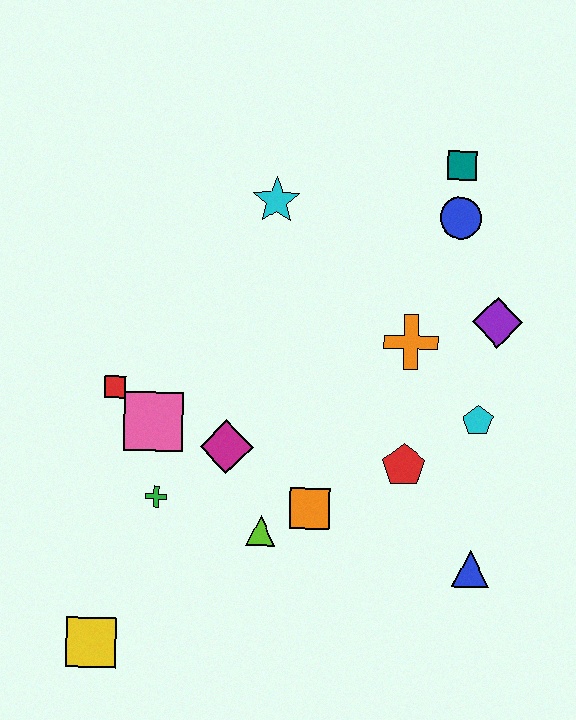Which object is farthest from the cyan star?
The yellow square is farthest from the cyan star.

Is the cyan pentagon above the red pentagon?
Yes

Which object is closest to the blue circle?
The teal square is closest to the blue circle.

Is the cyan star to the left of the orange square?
Yes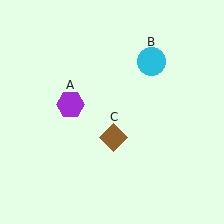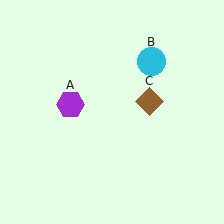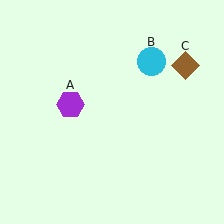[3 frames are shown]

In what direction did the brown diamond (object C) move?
The brown diamond (object C) moved up and to the right.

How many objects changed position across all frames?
1 object changed position: brown diamond (object C).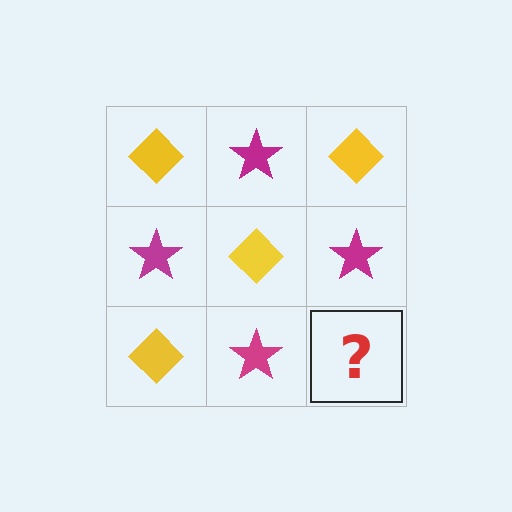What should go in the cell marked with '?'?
The missing cell should contain a yellow diamond.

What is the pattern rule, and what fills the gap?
The rule is that it alternates yellow diamond and magenta star in a checkerboard pattern. The gap should be filled with a yellow diamond.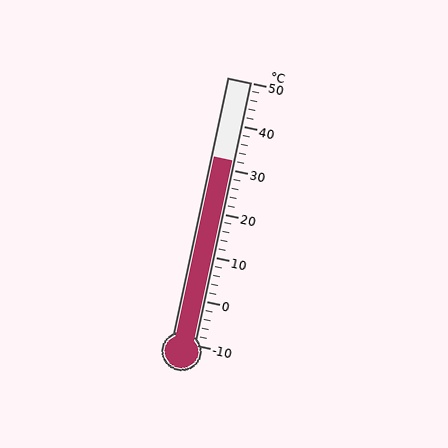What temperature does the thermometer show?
The thermometer shows approximately 32°C.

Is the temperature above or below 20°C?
The temperature is above 20°C.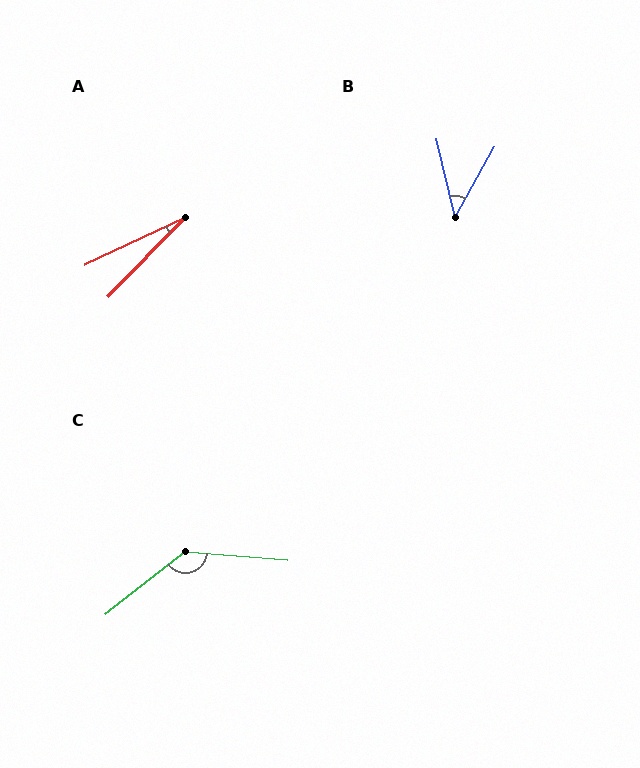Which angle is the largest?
C, at approximately 137 degrees.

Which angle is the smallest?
A, at approximately 20 degrees.